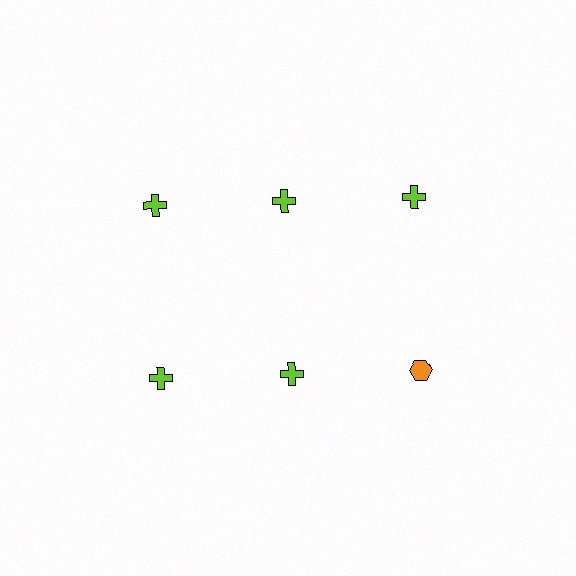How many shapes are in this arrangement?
There are 6 shapes arranged in a grid pattern.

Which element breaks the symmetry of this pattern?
The orange hexagon in the second row, center column breaks the symmetry. All other shapes are lime crosses.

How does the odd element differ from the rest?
It differs in both color (orange instead of lime) and shape (hexagon instead of cross).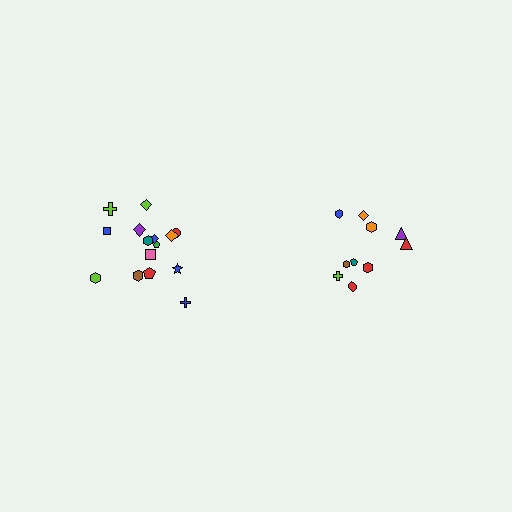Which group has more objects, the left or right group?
The left group.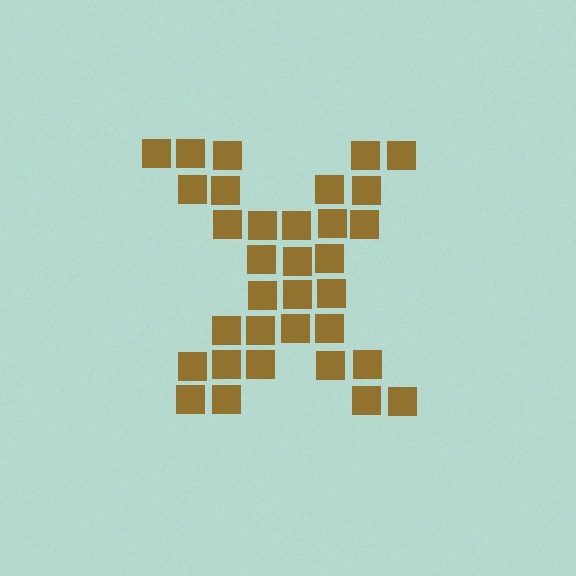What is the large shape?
The large shape is the letter X.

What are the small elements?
The small elements are squares.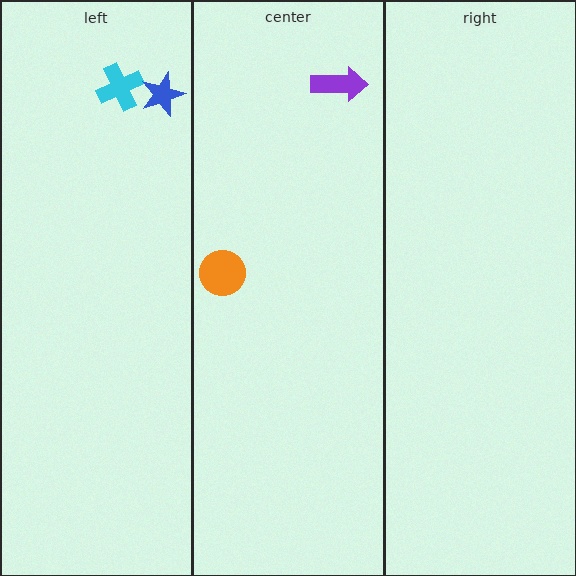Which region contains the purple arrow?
The center region.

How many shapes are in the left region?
2.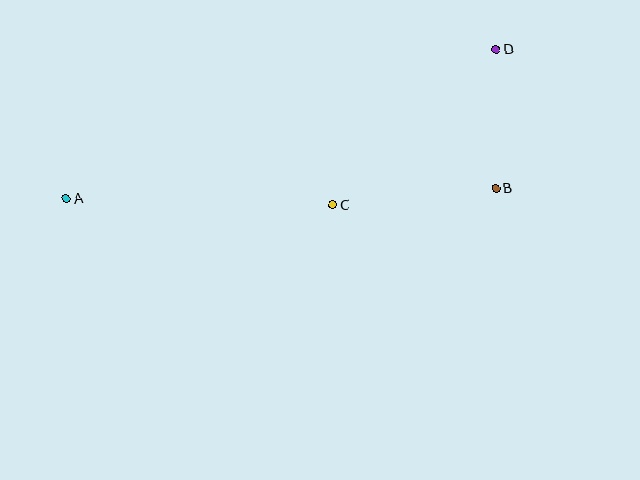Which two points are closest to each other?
Points B and D are closest to each other.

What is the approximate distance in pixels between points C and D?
The distance between C and D is approximately 225 pixels.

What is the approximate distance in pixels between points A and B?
The distance between A and B is approximately 430 pixels.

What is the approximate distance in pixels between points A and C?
The distance between A and C is approximately 267 pixels.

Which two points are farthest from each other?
Points A and D are farthest from each other.